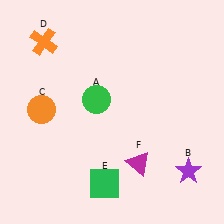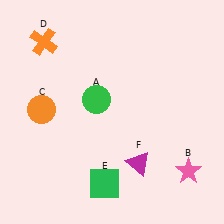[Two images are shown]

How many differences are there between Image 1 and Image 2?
There is 1 difference between the two images.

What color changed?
The star (B) changed from purple in Image 1 to pink in Image 2.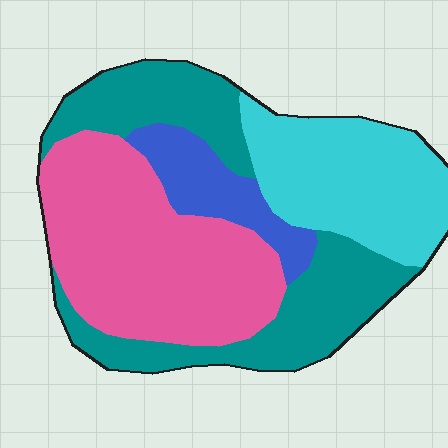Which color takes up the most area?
Pink, at roughly 35%.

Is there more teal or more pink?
Pink.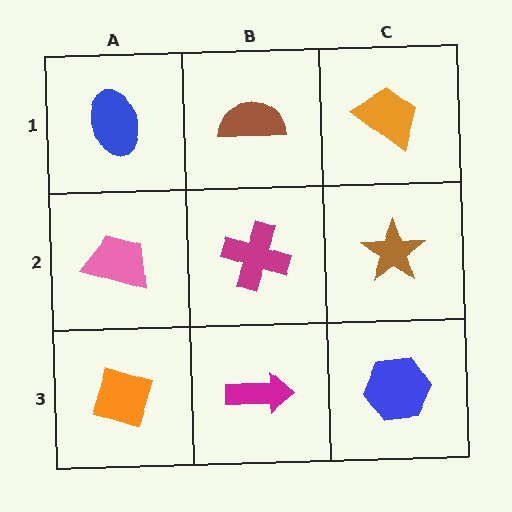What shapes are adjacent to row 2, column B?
A brown semicircle (row 1, column B), a magenta arrow (row 3, column B), a pink trapezoid (row 2, column A), a brown star (row 2, column C).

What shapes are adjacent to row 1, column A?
A pink trapezoid (row 2, column A), a brown semicircle (row 1, column B).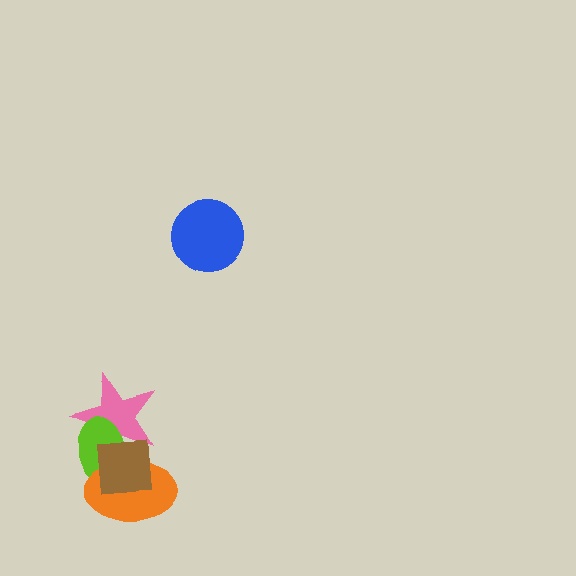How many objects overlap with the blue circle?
0 objects overlap with the blue circle.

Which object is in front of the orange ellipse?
The brown square is in front of the orange ellipse.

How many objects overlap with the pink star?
3 objects overlap with the pink star.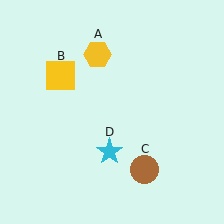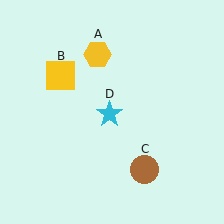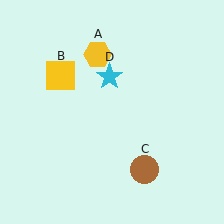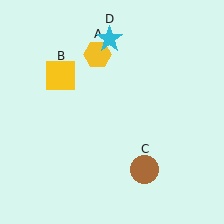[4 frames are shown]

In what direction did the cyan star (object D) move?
The cyan star (object D) moved up.